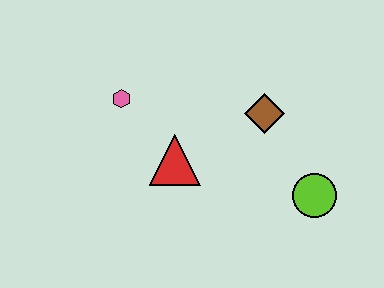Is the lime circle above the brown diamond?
No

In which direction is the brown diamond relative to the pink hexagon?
The brown diamond is to the right of the pink hexagon.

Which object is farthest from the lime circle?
The pink hexagon is farthest from the lime circle.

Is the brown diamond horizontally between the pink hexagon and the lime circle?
Yes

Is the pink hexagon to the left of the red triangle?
Yes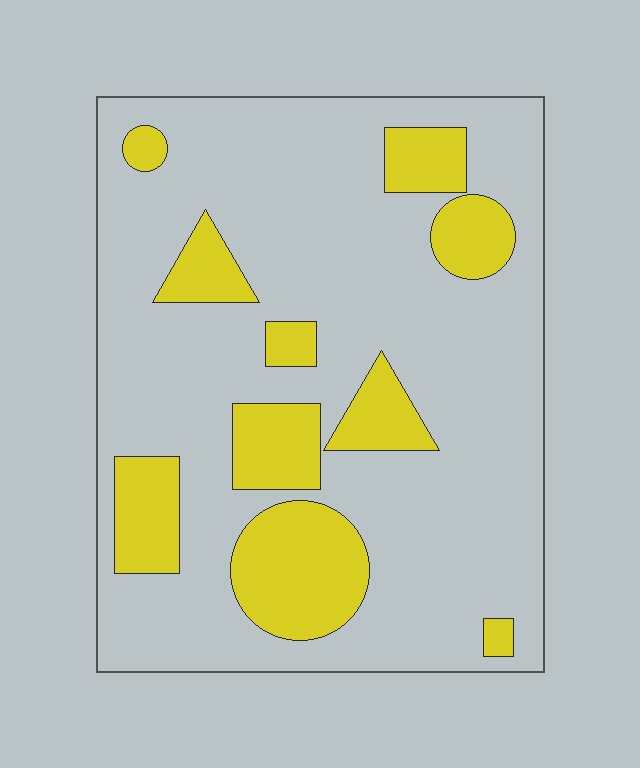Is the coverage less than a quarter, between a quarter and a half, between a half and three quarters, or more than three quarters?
Less than a quarter.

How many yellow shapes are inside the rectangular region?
10.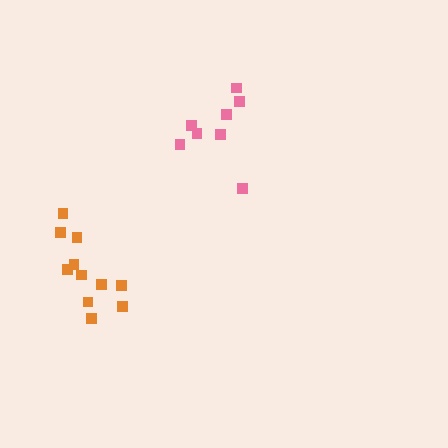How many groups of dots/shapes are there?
There are 2 groups.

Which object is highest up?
The pink cluster is topmost.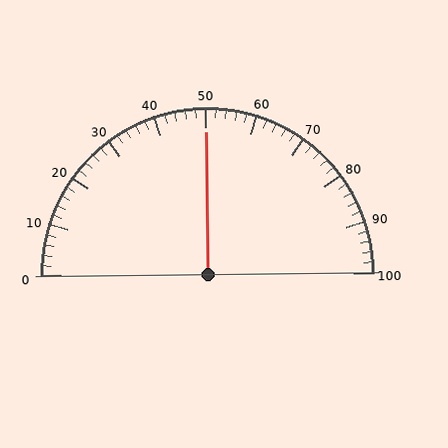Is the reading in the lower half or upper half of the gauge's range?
The reading is in the upper half of the range (0 to 100).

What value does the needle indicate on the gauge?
The needle indicates approximately 50.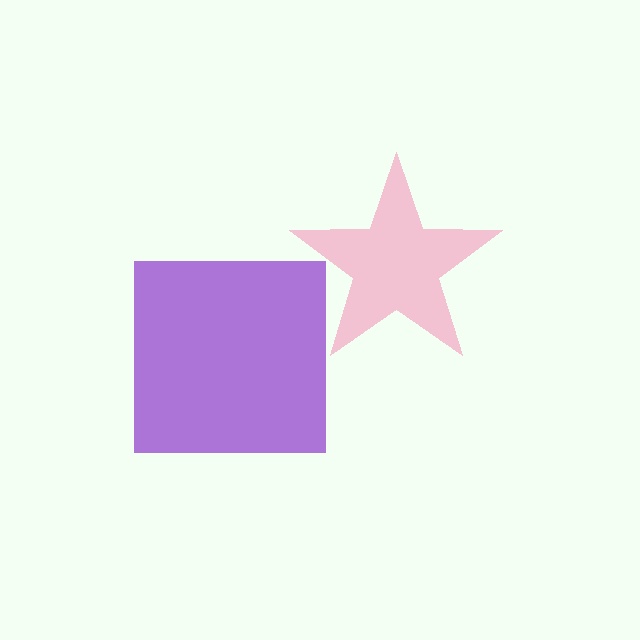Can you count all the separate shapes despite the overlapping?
Yes, there are 2 separate shapes.